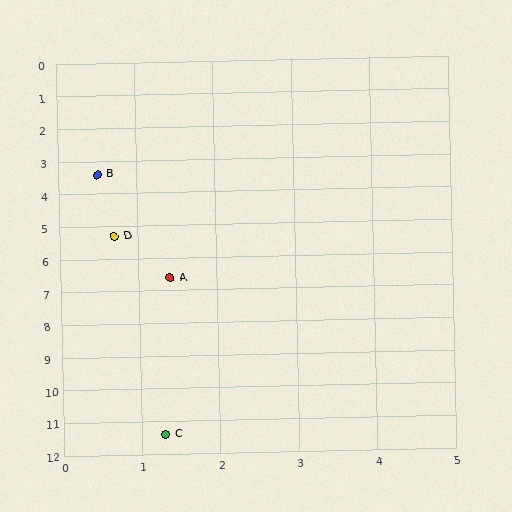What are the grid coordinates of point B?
Point B is at approximately (0.5, 3.4).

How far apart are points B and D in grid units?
Points B and D are about 1.9 grid units apart.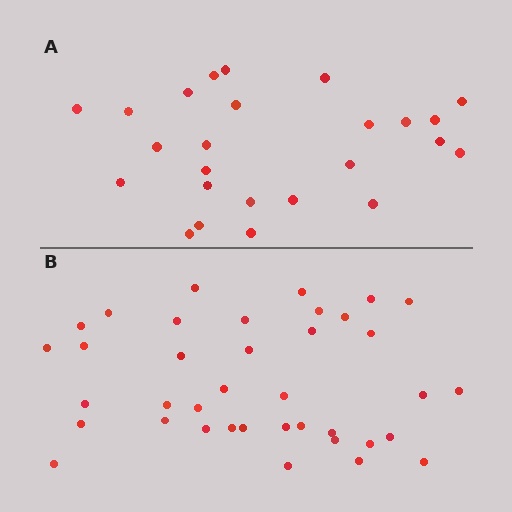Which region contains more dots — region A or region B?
Region B (the bottom region) has more dots.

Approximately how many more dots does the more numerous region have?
Region B has approximately 15 more dots than region A.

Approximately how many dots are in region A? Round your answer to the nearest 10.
About 20 dots. (The exact count is 25, which rounds to 20.)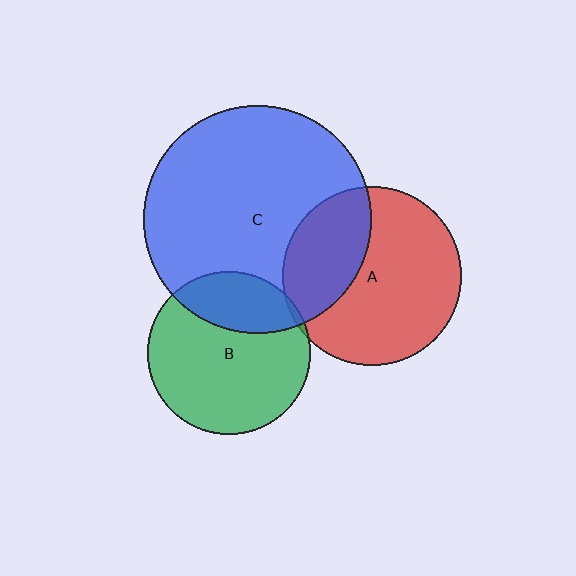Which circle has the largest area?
Circle C (blue).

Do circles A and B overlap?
Yes.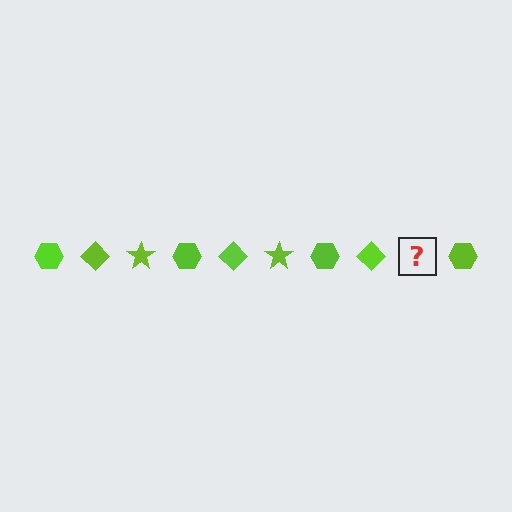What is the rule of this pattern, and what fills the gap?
The rule is that the pattern cycles through hexagon, diamond, star shapes in lime. The gap should be filled with a lime star.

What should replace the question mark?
The question mark should be replaced with a lime star.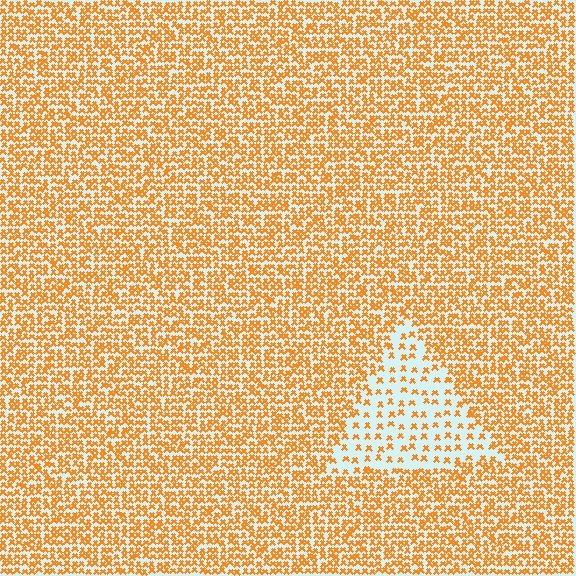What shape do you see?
I see a triangle.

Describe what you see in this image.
The image contains small orange elements arranged at two different densities. A triangle-shaped region is visible where the elements are less densely packed than the surrounding area.